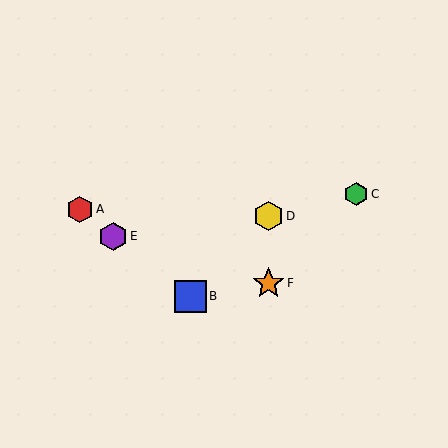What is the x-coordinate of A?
Object A is at x≈80.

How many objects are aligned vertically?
2 objects (D, F) are aligned vertically.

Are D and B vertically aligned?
No, D is at x≈268 and B is at x≈190.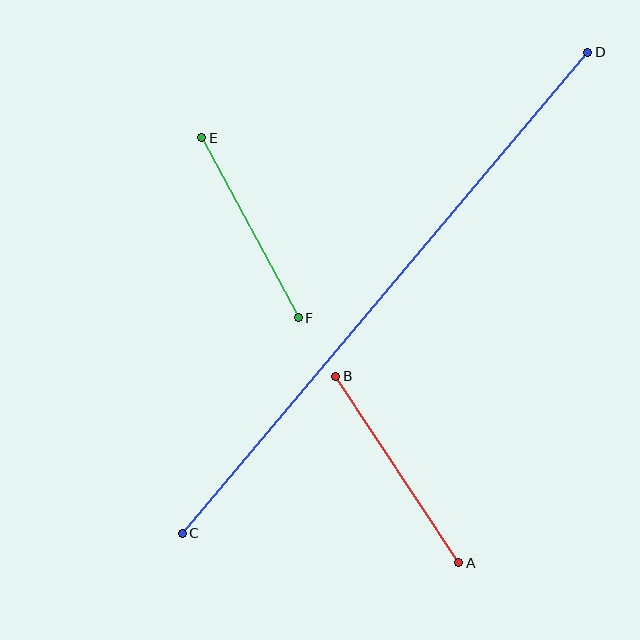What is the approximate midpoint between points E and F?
The midpoint is at approximately (250, 228) pixels.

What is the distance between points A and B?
The distance is approximately 224 pixels.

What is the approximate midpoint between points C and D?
The midpoint is at approximately (385, 293) pixels.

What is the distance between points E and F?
The distance is approximately 205 pixels.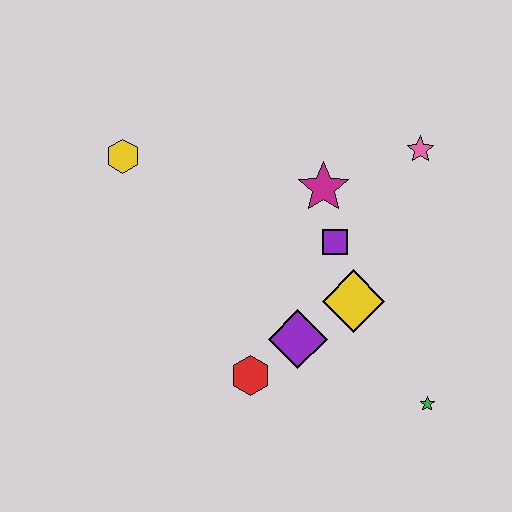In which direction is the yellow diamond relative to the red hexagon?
The yellow diamond is to the right of the red hexagon.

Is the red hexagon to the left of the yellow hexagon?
No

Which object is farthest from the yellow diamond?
The yellow hexagon is farthest from the yellow diamond.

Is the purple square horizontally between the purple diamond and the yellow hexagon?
No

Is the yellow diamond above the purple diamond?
Yes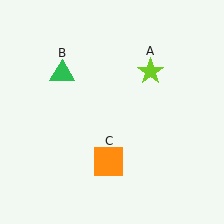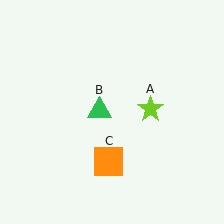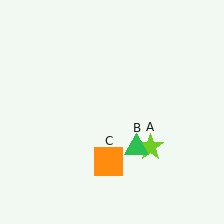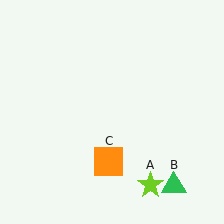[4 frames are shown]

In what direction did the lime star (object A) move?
The lime star (object A) moved down.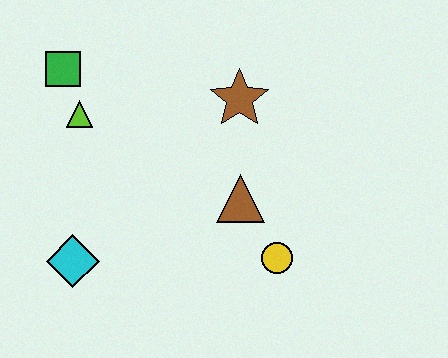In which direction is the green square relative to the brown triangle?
The green square is to the left of the brown triangle.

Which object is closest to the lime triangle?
The green square is closest to the lime triangle.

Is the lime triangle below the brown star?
Yes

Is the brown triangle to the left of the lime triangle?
No